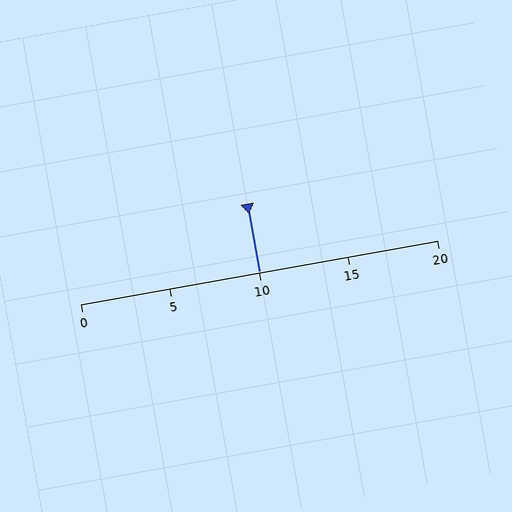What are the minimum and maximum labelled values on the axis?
The axis runs from 0 to 20.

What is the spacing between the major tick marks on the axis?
The major ticks are spaced 5 apart.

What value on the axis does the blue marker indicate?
The marker indicates approximately 10.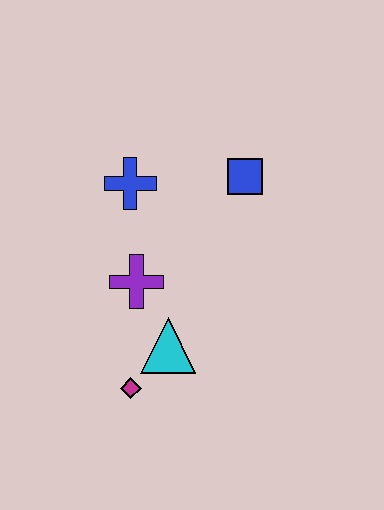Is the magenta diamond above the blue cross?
No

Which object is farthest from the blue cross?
The magenta diamond is farthest from the blue cross.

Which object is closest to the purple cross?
The cyan triangle is closest to the purple cross.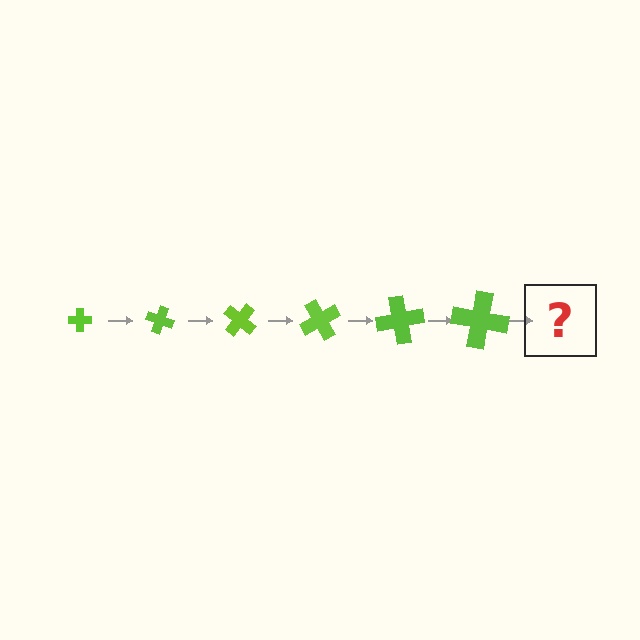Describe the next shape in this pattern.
It should be a cross, larger than the previous one and rotated 120 degrees from the start.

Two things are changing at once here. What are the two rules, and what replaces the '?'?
The two rules are that the cross grows larger each step and it rotates 20 degrees each step. The '?' should be a cross, larger than the previous one and rotated 120 degrees from the start.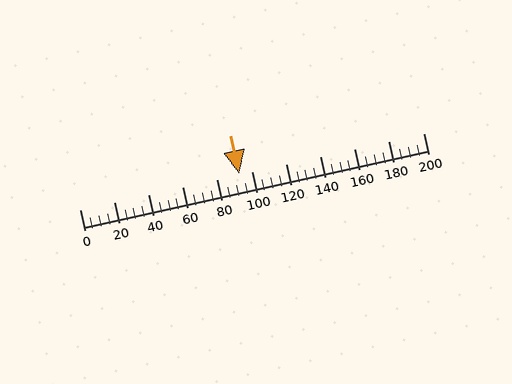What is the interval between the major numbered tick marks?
The major tick marks are spaced 20 units apart.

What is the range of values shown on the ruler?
The ruler shows values from 0 to 200.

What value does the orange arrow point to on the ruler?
The orange arrow points to approximately 93.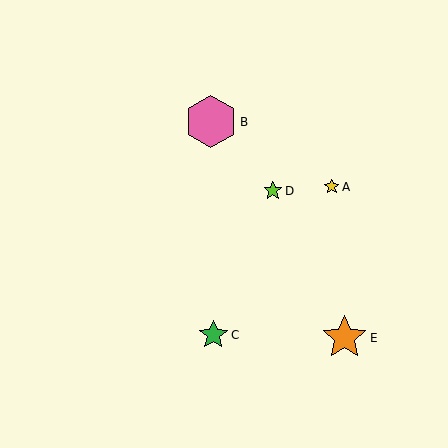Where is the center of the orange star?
The center of the orange star is at (344, 338).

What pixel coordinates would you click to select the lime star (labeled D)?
Click at (273, 191) to select the lime star D.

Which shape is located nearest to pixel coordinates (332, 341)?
The orange star (labeled E) at (344, 338) is nearest to that location.